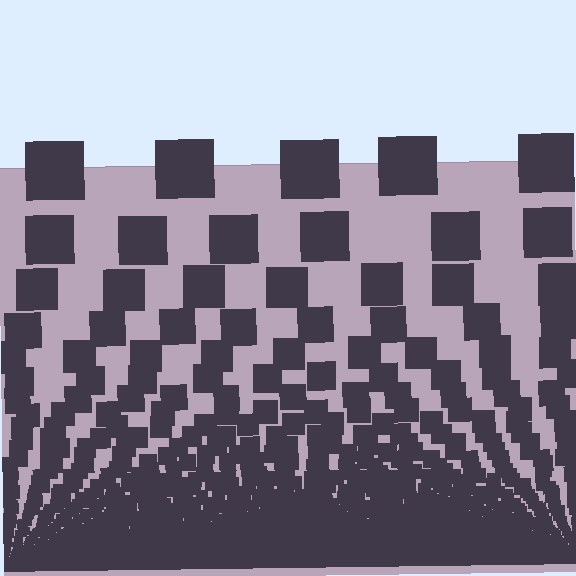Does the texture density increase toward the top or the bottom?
Density increases toward the bottom.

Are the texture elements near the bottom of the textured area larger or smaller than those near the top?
Smaller. The gradient is inverted — elements near the bottom are smaller and denser.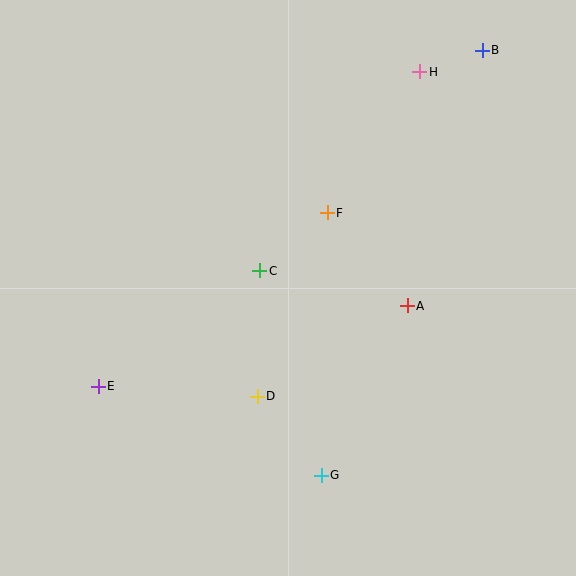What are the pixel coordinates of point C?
Point C is at (260, 271).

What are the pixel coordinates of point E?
Point E is at (98, 386).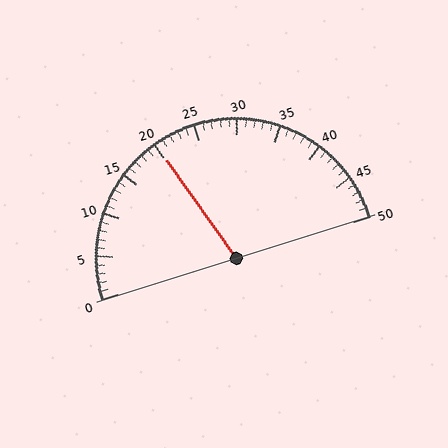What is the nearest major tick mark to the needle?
The nearest major tick mark is 20.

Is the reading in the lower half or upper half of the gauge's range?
The reading is in the lower half of the range (0 to 50).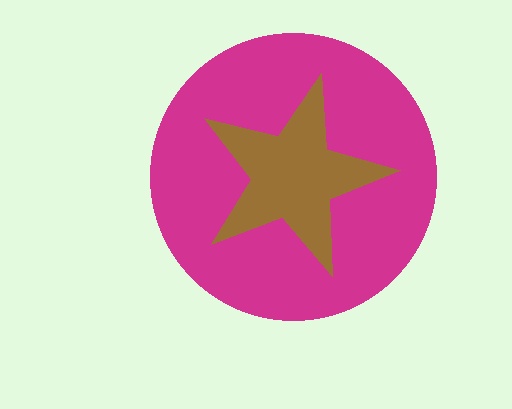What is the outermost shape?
The magenta circle.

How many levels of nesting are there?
2.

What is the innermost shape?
The brown star.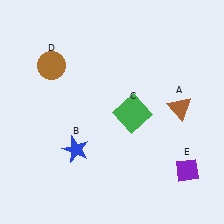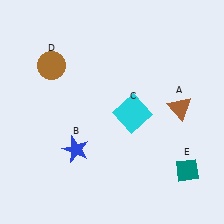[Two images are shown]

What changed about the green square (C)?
In Image 1, C is green. In Image 2, it changed to cyan.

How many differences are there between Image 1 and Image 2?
There are 2 differences between the two images.